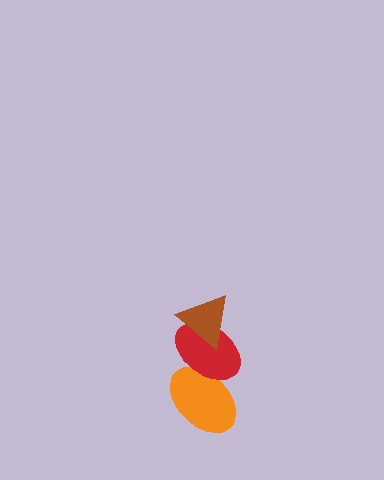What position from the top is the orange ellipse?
The orange ellipse is 3rd from the top.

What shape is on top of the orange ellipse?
The red ellipse is on top of the orange ellipse.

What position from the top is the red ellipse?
The red ellipse is 2nd from the top.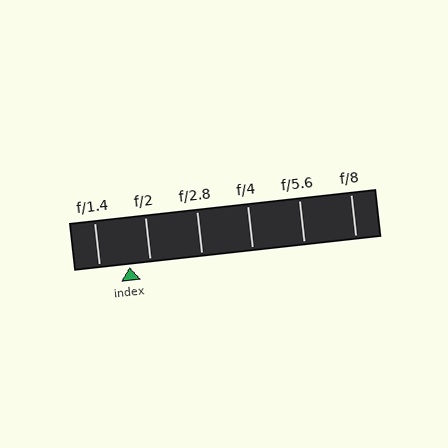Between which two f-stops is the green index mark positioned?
The index mark is between f/1.4 and f/2.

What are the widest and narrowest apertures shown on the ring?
The widest aperture shown is f/1.4 and the narrowest is f/8.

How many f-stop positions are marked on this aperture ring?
There are 6 f-stop positions marked.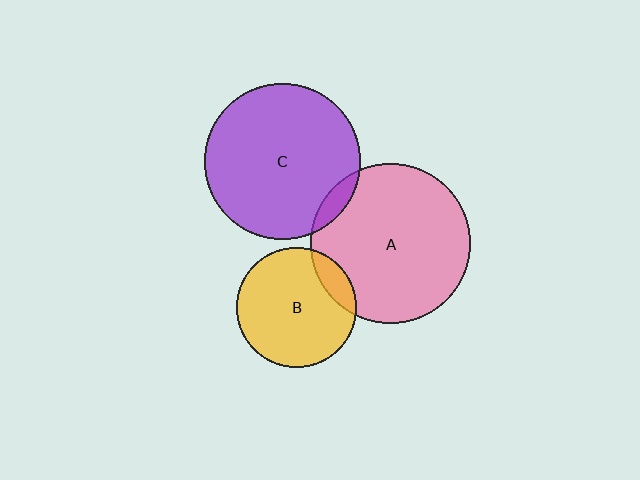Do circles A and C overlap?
Yes.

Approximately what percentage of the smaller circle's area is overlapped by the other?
Approximately 5%.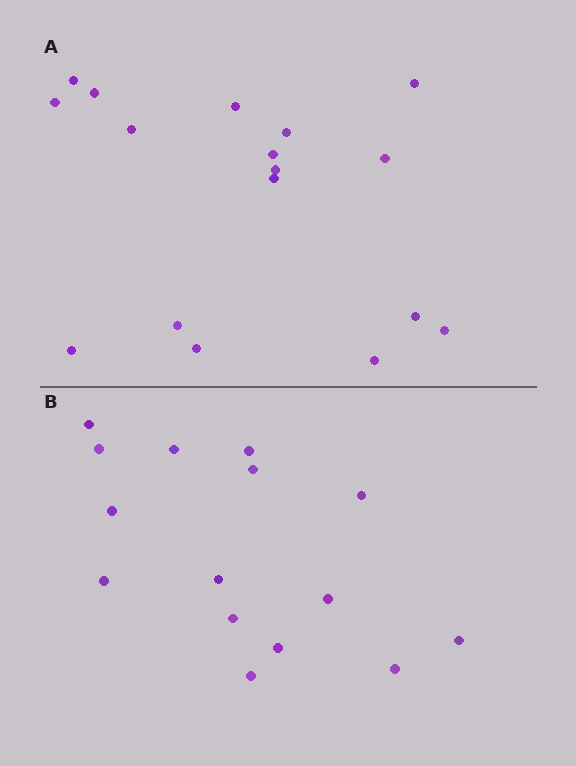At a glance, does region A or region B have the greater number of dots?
Region A (the top region) has more dots.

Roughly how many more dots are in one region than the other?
Region A has just a few more — roughly 2 or 3 more dots than region B.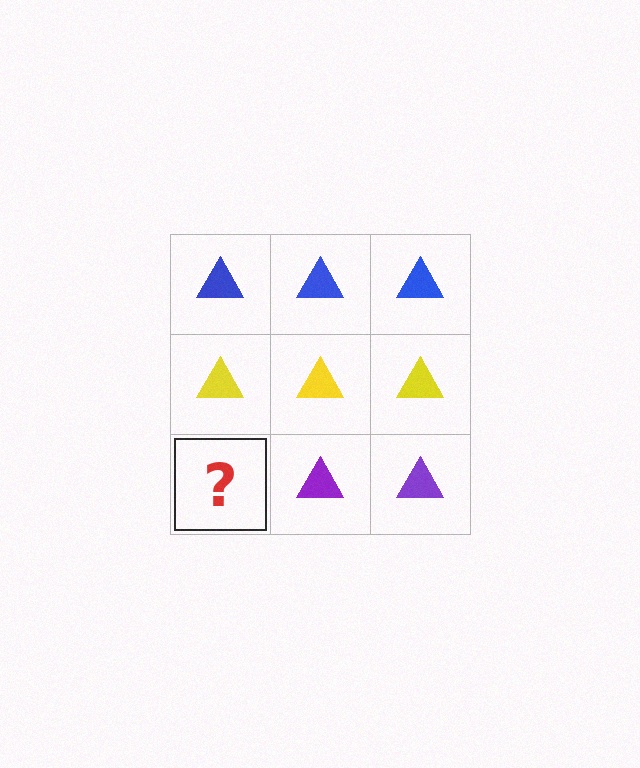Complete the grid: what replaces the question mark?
The question mark should be replaced with a purple triangle.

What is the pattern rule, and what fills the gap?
The rule is that each row has a consistent color. The gap should be filled with a purple triangle.